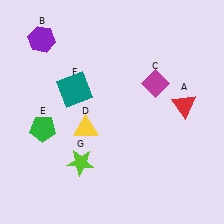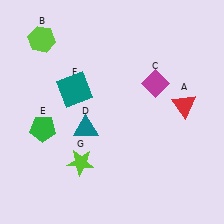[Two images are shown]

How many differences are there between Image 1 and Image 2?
There are 2 differences between the two images.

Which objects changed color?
B changed from purple to lime. D changed from yellow to teal.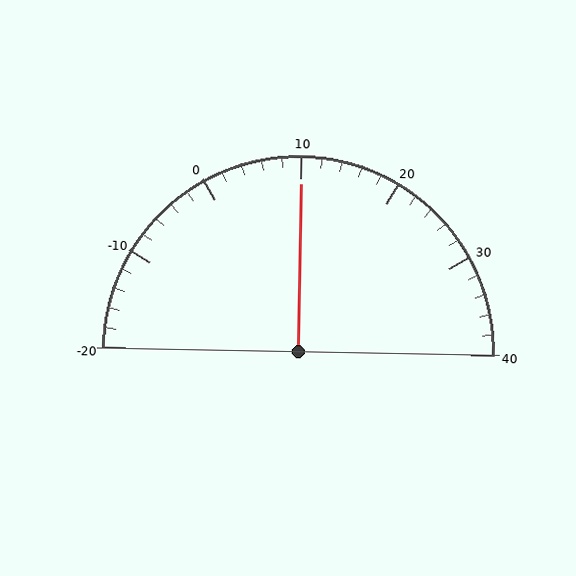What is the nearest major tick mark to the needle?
The nearest major tick mark is 10.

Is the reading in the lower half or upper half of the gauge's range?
The reading is in the upper half of the range (-20 to 40).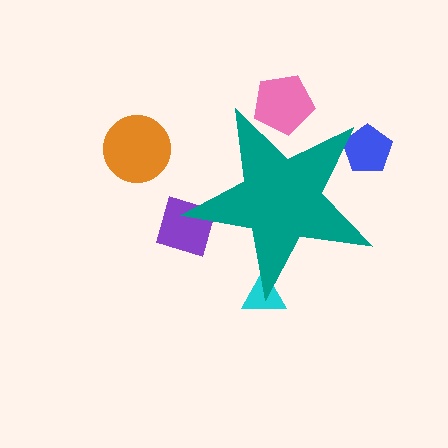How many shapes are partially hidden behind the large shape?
4 shapes are partially hidden.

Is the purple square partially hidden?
Yes, the purple square is partially hidden behind the teal star.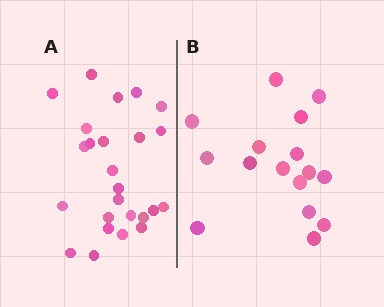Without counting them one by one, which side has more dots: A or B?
Region A (the left region) has more dots.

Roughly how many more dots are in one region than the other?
Region A has roughly 8 or so more dots than region B.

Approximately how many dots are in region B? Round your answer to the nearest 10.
About 20 dots. (The exact count is 16, which rounds to 20.)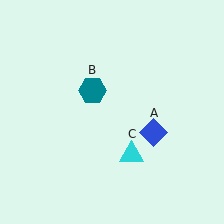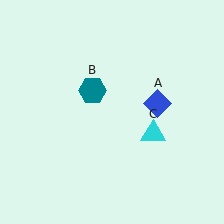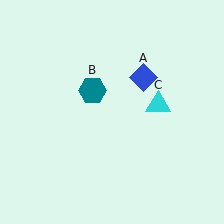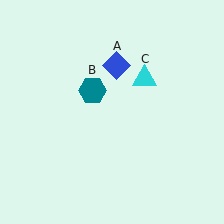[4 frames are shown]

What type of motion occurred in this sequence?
The blue diamond (object A), cyan triangle (object C) rotated counterclockwise around the center of the scene.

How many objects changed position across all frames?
2 objects changed position: blue diamond (object A), cyan triangle (object C).